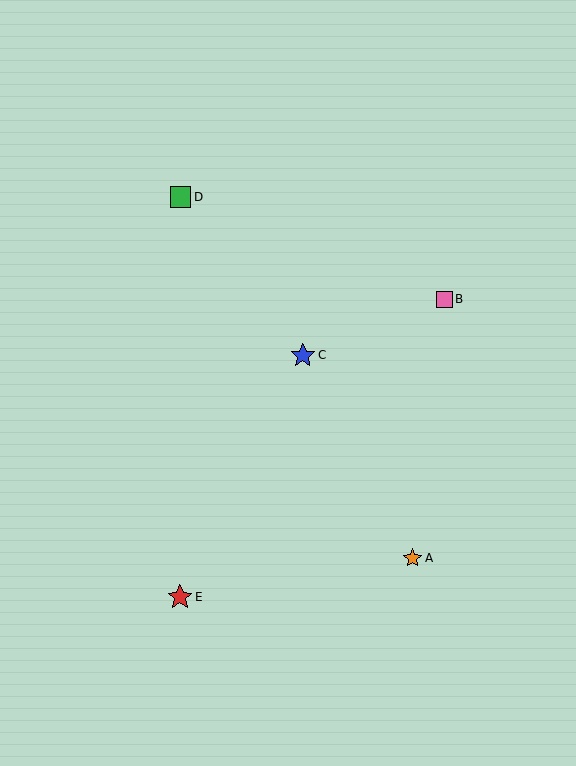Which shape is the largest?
The red star (labeled E) is the largest.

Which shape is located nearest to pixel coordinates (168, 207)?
The green square (labeled D) at (180, 197) is nearest to that location.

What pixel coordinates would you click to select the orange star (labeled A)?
Click at (412, 558) to select the orange star A.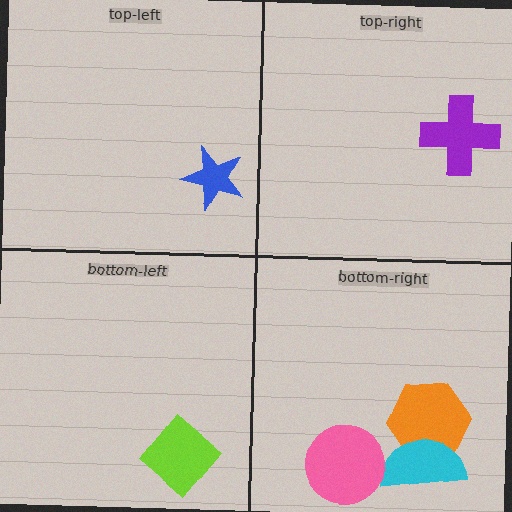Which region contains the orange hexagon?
The bottom-right region.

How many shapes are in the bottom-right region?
3.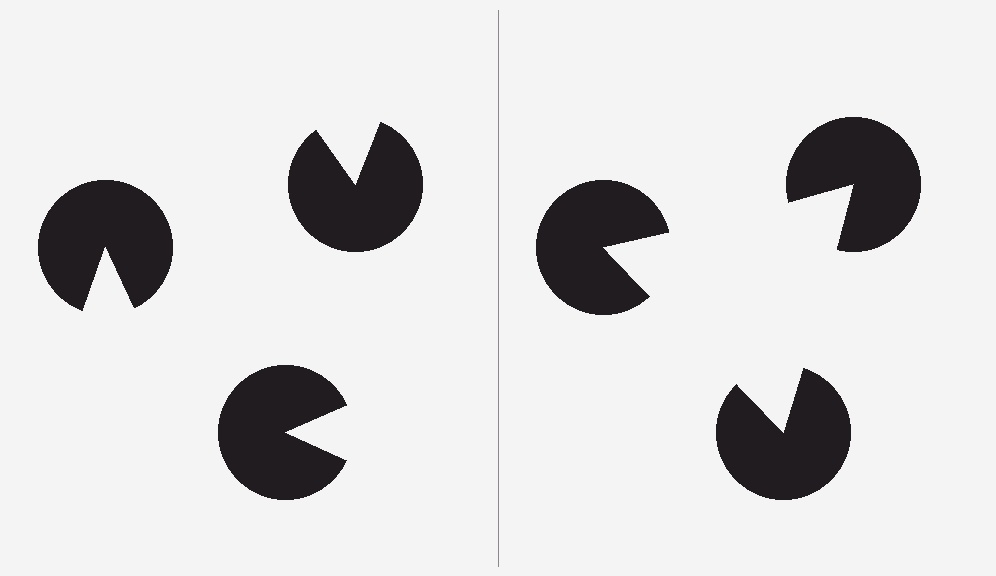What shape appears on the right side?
An illusory triangle.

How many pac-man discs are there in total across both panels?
6 — 3 on each side.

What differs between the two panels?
The pac-man discs are positioned identically on both sides; only the wedge orientations differ. On the right they align to a triangle; on the left they are misaligned.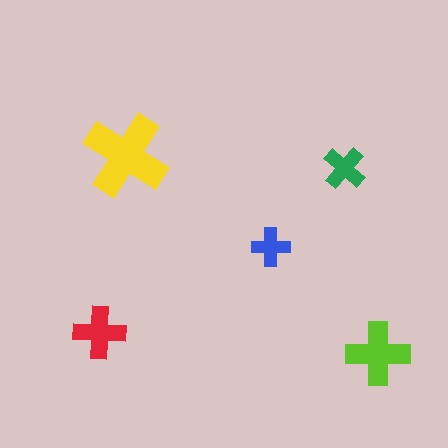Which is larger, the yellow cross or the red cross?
The yellow one.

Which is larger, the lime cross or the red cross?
The lime one.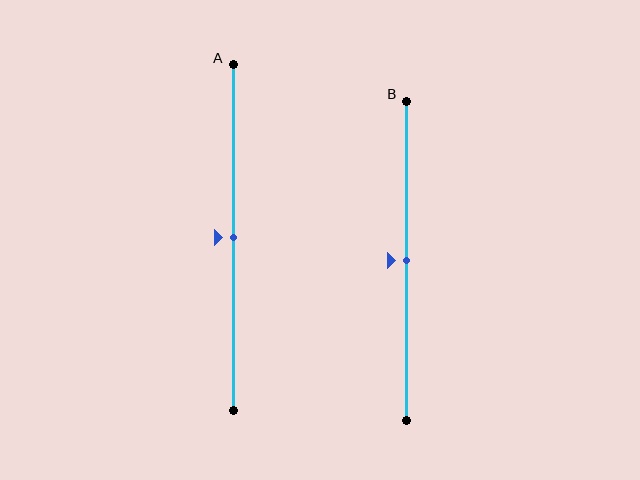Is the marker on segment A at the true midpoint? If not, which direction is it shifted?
Yes, the marker on segment A is at the true midpoint.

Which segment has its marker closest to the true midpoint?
Segment A has its marker closest to the true midpoint.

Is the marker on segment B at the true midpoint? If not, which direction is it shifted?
Yes, the marker on segment B is at the true midpoint.